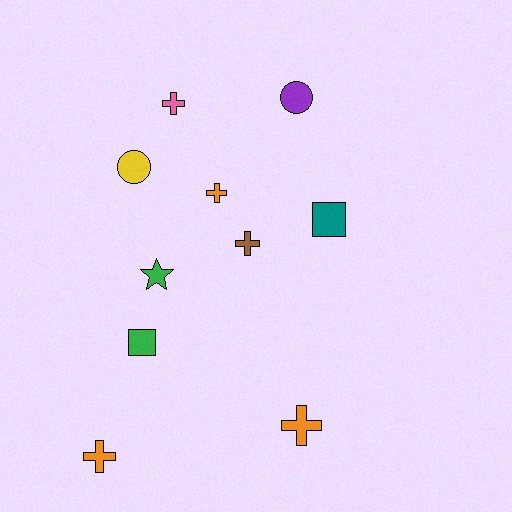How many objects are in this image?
There are 10 objects.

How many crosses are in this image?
There are 5 crosses.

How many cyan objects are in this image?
There are no cyan objects.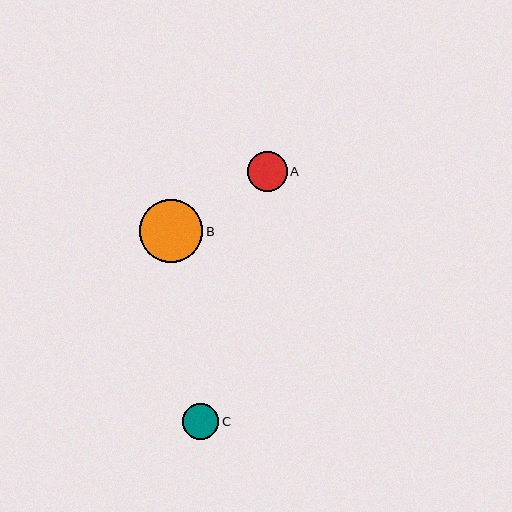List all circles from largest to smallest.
From largest to smallest: B, A, C.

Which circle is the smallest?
Circle C is the smallest with a size of approximately 36 pixels.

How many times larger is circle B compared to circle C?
Circle B is approximately 1.7 times the size of circle C.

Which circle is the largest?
Circle B is the largest with a size of approximately 63 pixels.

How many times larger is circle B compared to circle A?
Circle B is approximately 1.6 times the size of circle A.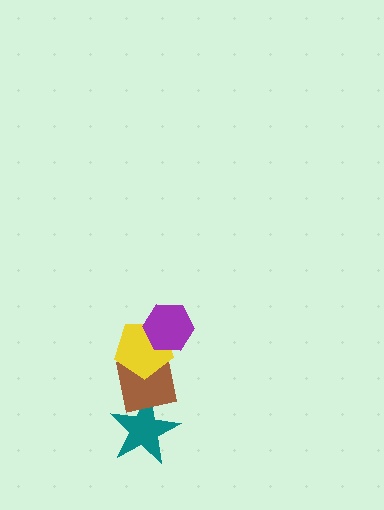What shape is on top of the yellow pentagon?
The purple hexagon is on top of the yellow pentagon.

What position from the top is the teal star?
The teal star is 4th from the top.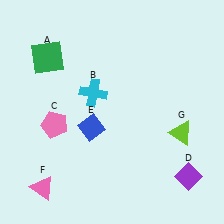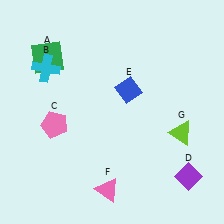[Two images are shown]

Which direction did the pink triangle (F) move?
The pink triangle (F) moved right.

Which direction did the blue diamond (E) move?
The blue diamond (E) moved up.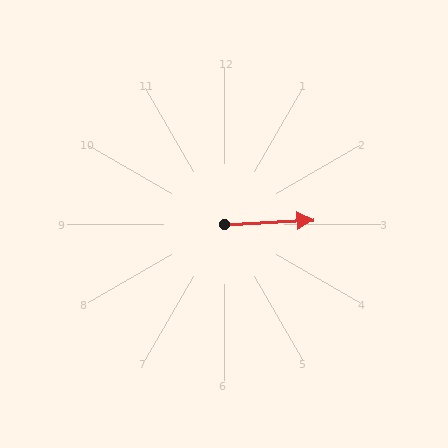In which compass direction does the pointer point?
East.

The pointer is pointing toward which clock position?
Roughly 3 o'clock.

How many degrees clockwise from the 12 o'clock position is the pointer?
Approximately 87 degrees.